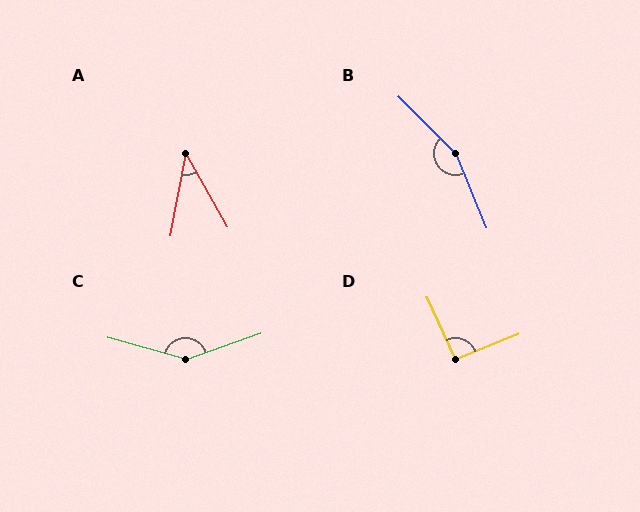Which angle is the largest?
B, at approximately 158 degrees.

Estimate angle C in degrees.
Approximately 145 degrees.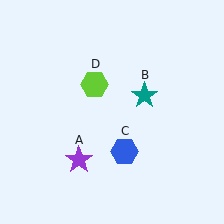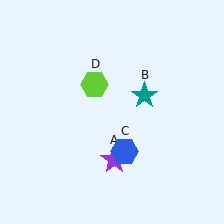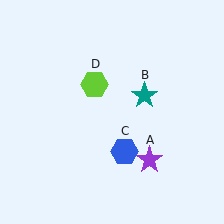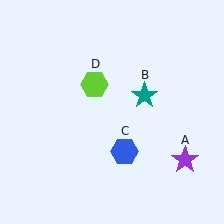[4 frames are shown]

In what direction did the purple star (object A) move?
The purple star (object A) moved right.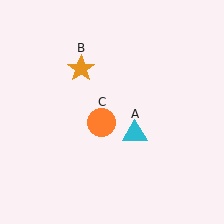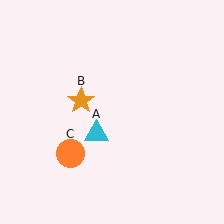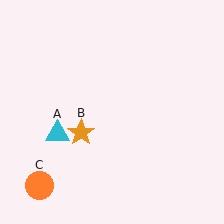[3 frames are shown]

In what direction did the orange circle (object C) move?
The orange circle (object C) moved down and to the left.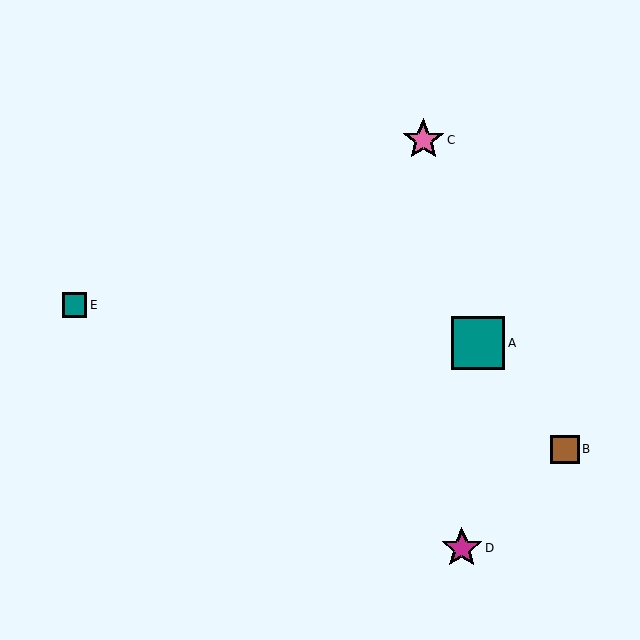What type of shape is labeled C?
Shape C is a pink star.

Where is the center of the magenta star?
The center of the magenta star is at (462, 548).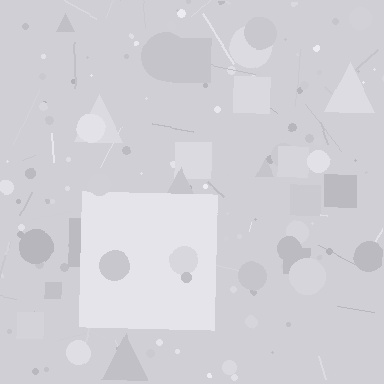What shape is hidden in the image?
A square is hidden in the image.